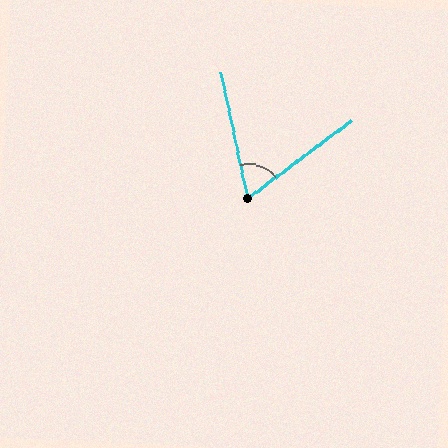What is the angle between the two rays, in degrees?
Approximately 65 degrees.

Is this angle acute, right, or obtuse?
It is acute.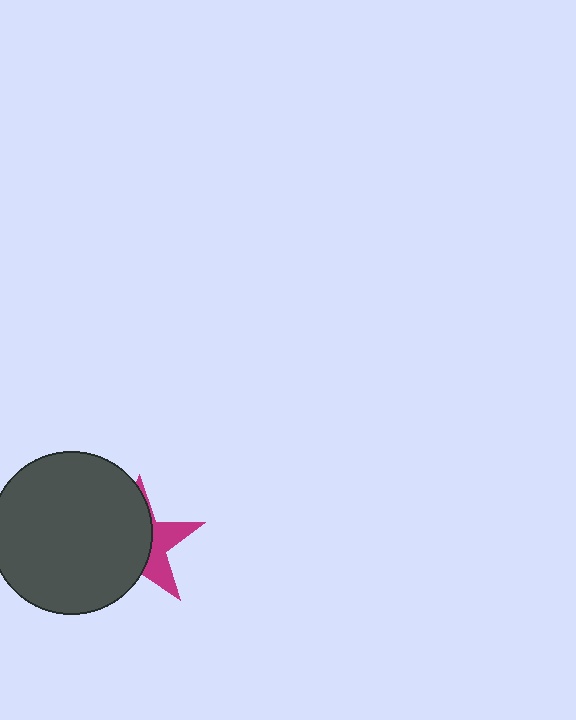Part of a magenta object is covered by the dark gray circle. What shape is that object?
It is a star.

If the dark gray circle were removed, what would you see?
You would see the complete magenta star.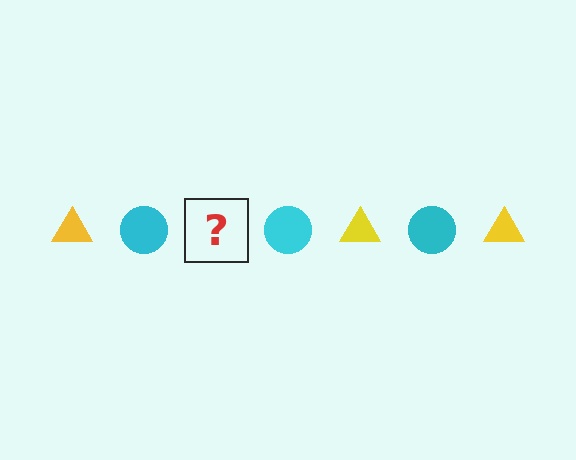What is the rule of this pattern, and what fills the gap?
The rule is that the pattern alternates between yellow triangle and cyan circle. The gap should be filled with a yellow triangle.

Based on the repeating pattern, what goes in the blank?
The blank should be a yellow triangle.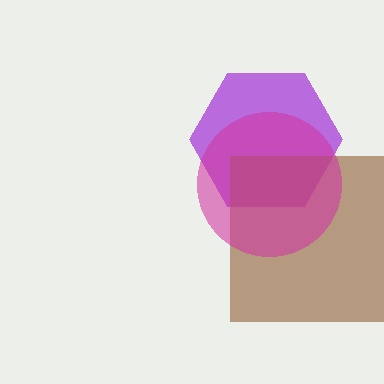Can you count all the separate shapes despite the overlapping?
Yes, there are 3 separate shapes.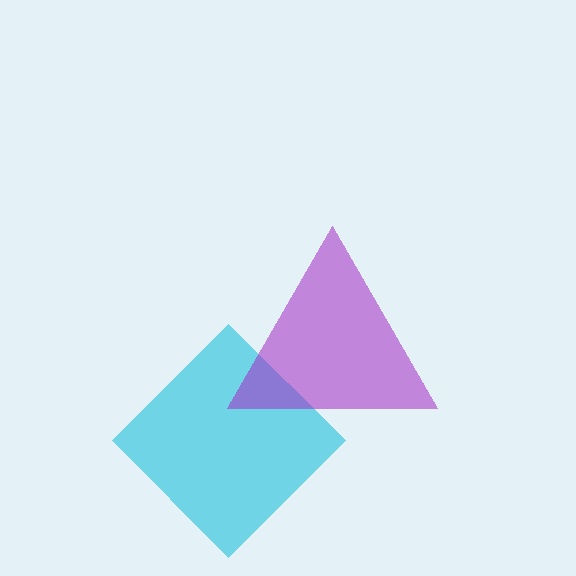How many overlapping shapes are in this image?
There are 2 overlapping shapes in the image.